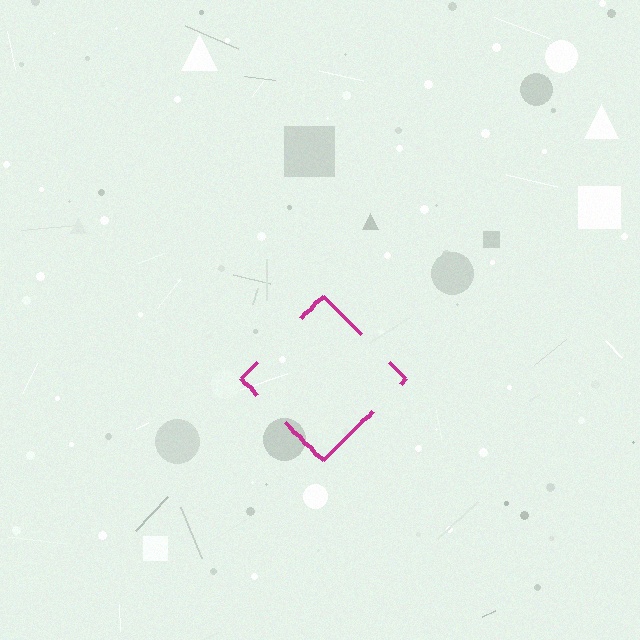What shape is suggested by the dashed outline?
The dashed outline suggests a diamond.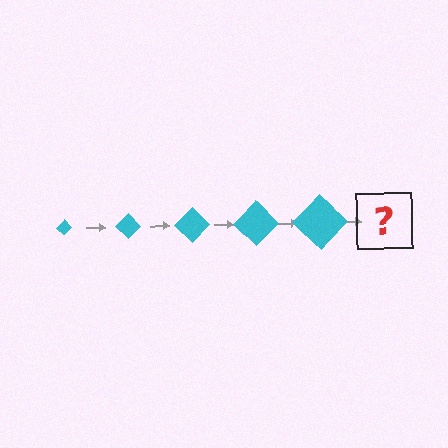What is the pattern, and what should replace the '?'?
The pattern is that the diamond gets progressively larger each step. The '?' should be a cyan diamond, larger than the previous one.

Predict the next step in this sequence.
The next step is a cyan diamond, larger than the previous one.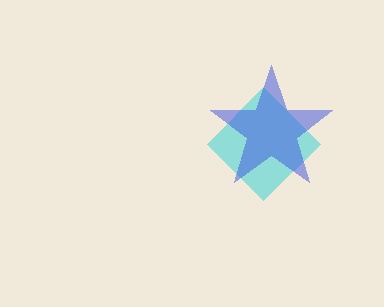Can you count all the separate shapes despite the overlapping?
Yes, there are 2 separate shapes.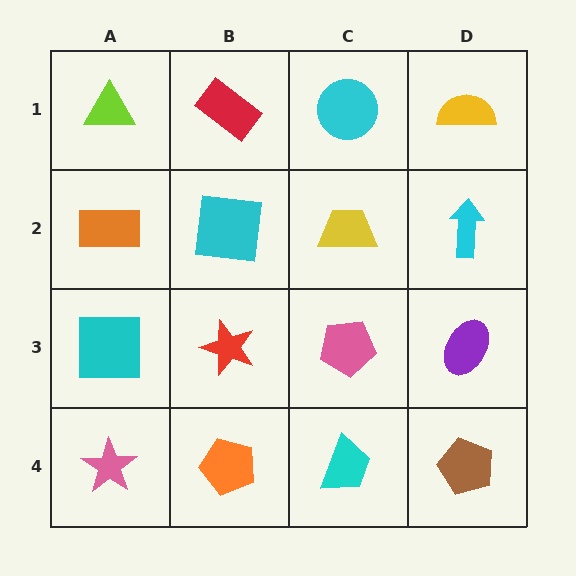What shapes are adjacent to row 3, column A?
An orange rectangle (row 2, column A), a pink star (row 4, column A), a red star (row 3, column B).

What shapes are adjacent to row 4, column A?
A cyan square (row 3, column A), an orange pentagon (row 4, column B).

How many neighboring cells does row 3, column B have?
4.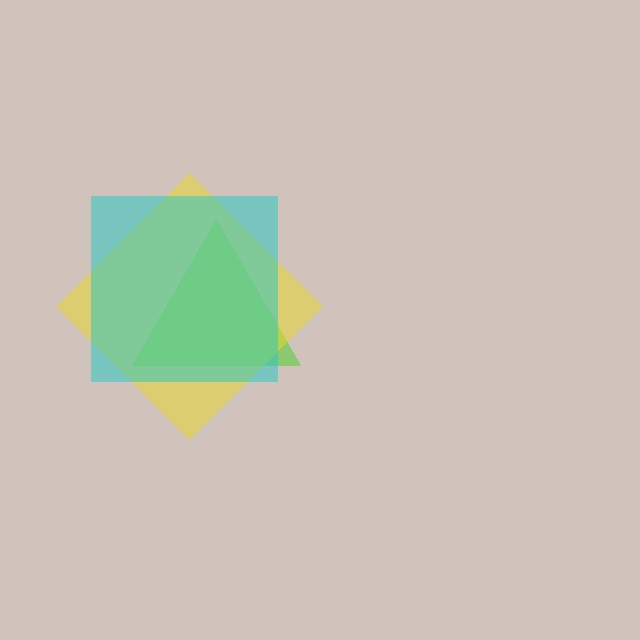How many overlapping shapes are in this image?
There are 3 overlapping shapes in the image.